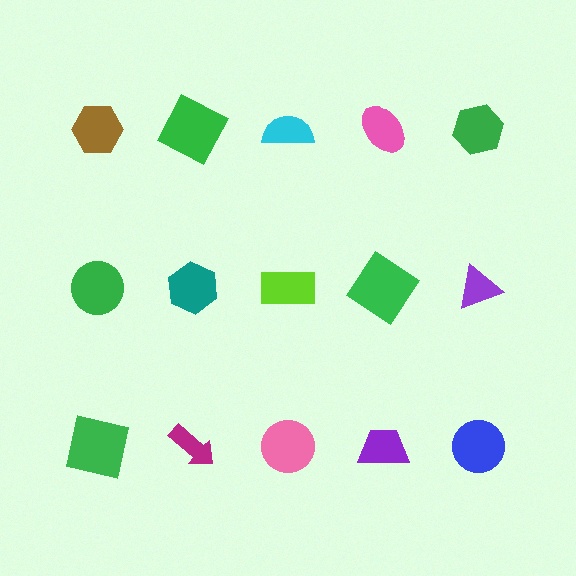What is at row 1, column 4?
A pink ellipse.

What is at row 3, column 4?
A purple trapezoid.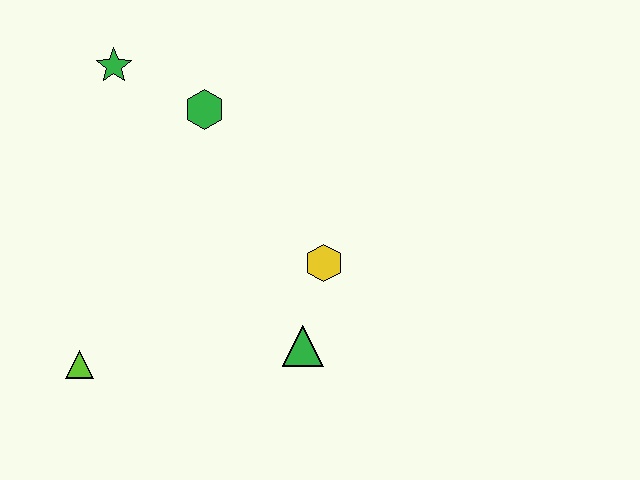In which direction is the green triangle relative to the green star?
The green triangle is below the green star.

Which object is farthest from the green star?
The green triangle is farthest from the green star.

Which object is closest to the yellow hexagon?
The green triangle is closest to the yellow hexagon.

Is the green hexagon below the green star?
Yes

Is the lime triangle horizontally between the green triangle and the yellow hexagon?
No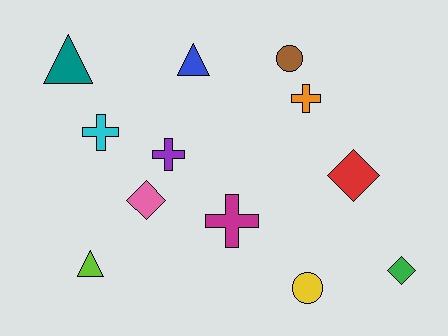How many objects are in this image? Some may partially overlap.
There are 12 objects.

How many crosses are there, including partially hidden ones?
There are 4 crosses.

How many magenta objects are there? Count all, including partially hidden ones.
There is 1 magenta object.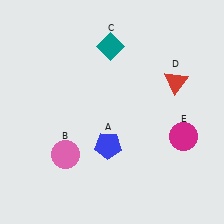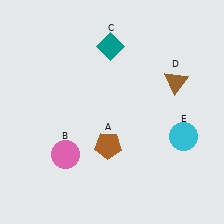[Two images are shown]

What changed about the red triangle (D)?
In Image 1, D is red. In Image 2, it changed to brown.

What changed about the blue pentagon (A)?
In Image 1, A is blue. In Image 2, it changed to brown.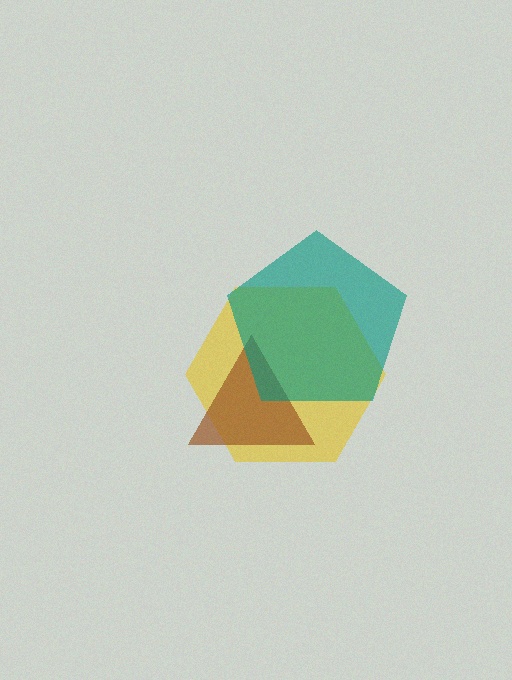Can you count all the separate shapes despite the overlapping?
Yes, there are 3 separate shapes.